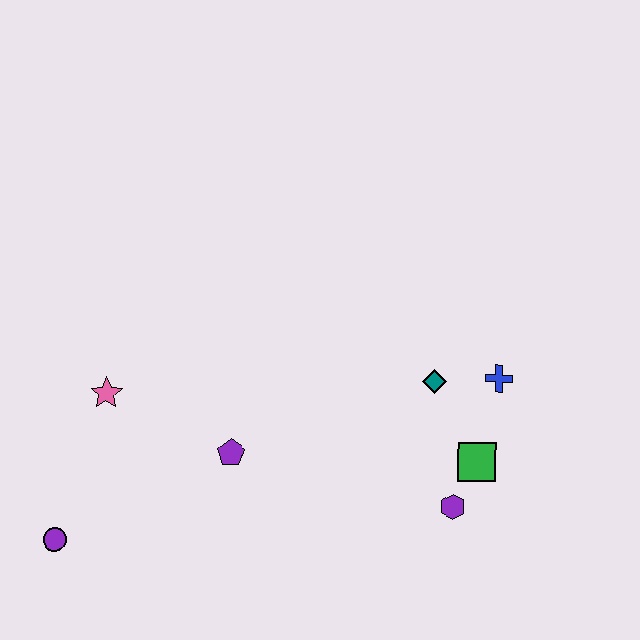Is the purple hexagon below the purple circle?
No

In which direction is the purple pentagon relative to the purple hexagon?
The purple pentagon is to the left of the purple hexagon.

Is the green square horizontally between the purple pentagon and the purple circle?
No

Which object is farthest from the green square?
The purple circle is farthest from the green square.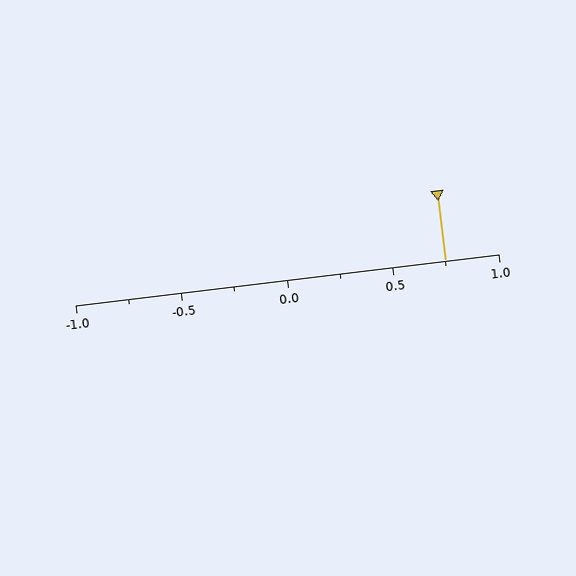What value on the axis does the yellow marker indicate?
The marker indicates approximately 0.75.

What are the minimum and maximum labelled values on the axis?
The axis runs from -1.0 to 1.0.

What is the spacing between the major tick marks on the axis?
The major ticks are spaced 0.5 apart.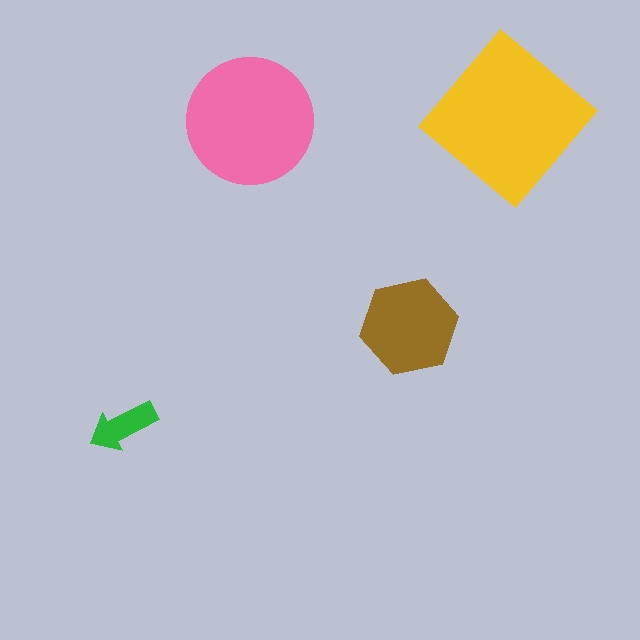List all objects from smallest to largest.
The green arrow, the brown hexagon, the pink circle, the yellow diamond.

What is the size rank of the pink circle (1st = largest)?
2nd.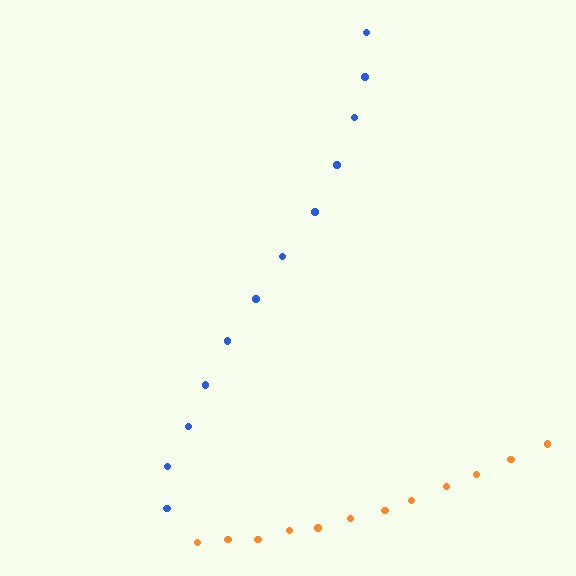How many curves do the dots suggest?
There are 2 distinct paths.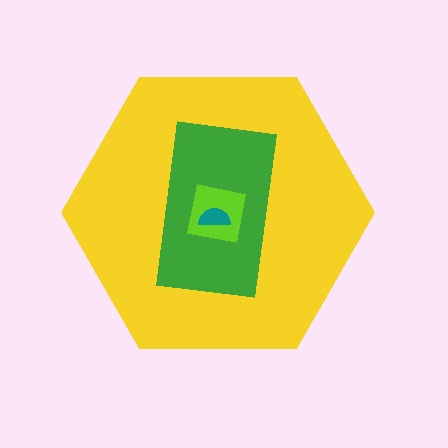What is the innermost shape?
The teal semicircle.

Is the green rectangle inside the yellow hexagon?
Yes.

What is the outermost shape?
The yellow hexagon.